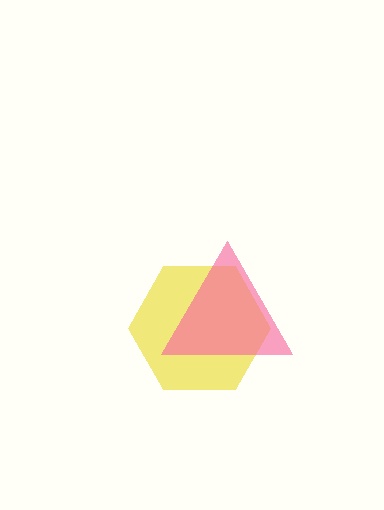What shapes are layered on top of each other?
The layered shapes are: a yellow hexagon, a pink triangle.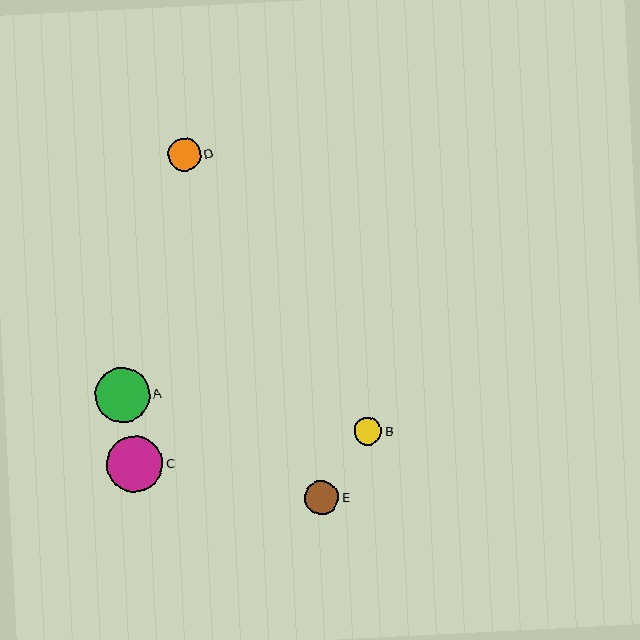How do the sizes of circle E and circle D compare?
Circle E and circle D are approximately the same size.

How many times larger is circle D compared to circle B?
Circle D is approximately 1.2 times the size of circle B.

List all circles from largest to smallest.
From largest to smallest: C, A, E, D, B.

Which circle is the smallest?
Circle B is the smallest with a size of approximately 28 pixels.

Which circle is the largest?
Circle C is the largest with a size of approximately 56 pixels.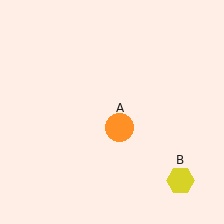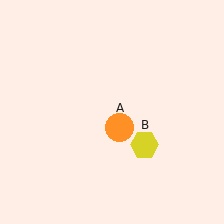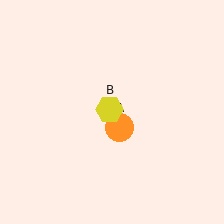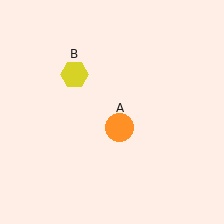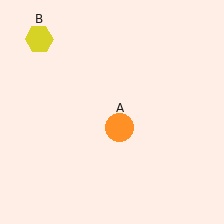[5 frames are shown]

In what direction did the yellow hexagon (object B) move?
The yellow hexagon (object B) moved up and to the left.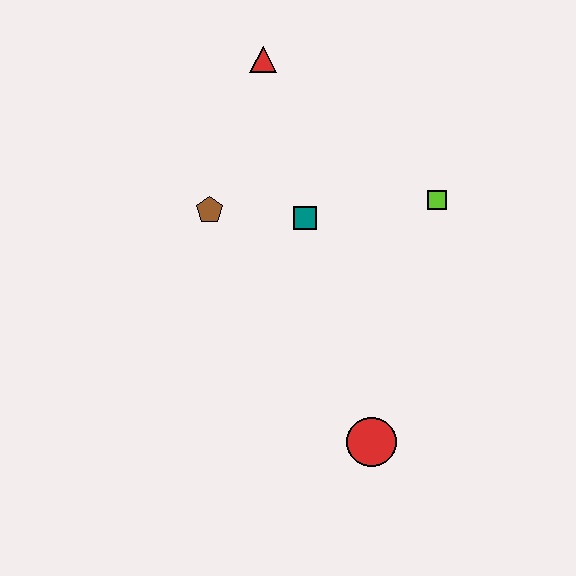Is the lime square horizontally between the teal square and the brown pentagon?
No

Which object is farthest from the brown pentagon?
The red circle is farthest from the brown pentagon.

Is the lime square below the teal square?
No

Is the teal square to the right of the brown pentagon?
Yes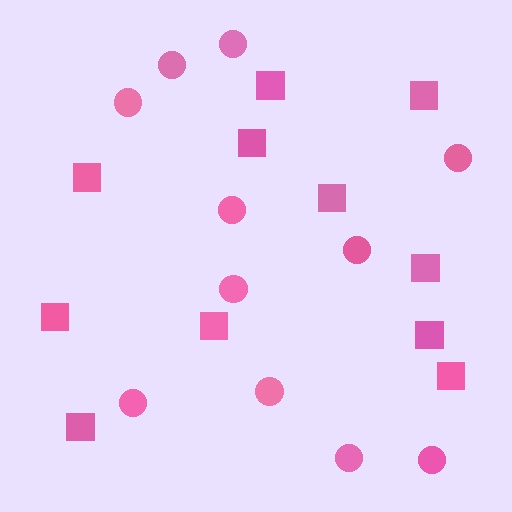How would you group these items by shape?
There are 2 groups: one group of circles (11) and one group of squares (11).